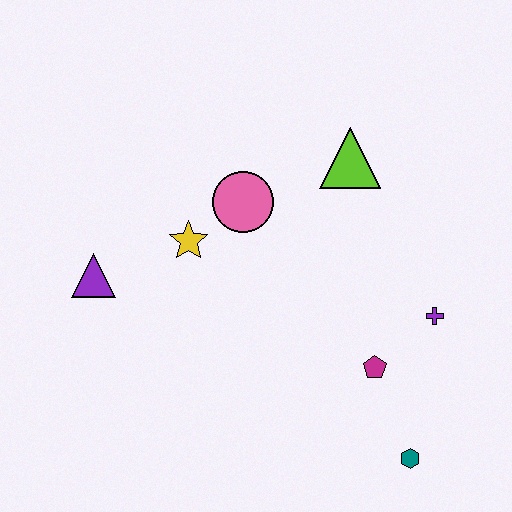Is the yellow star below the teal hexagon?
No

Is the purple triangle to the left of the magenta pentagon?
Yes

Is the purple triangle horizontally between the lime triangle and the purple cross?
No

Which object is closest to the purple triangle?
The yellow star is closest to the purple triangle.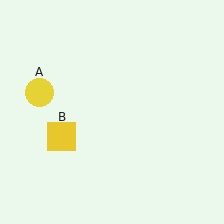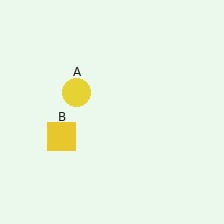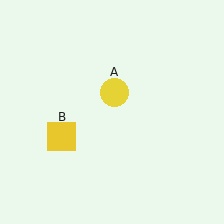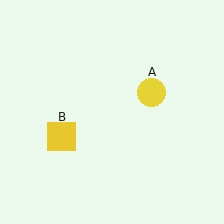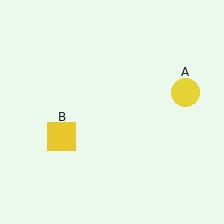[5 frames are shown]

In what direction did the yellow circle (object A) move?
The yellow circle (object A) moved right.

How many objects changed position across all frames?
1 object changed position: yellow circle (object A).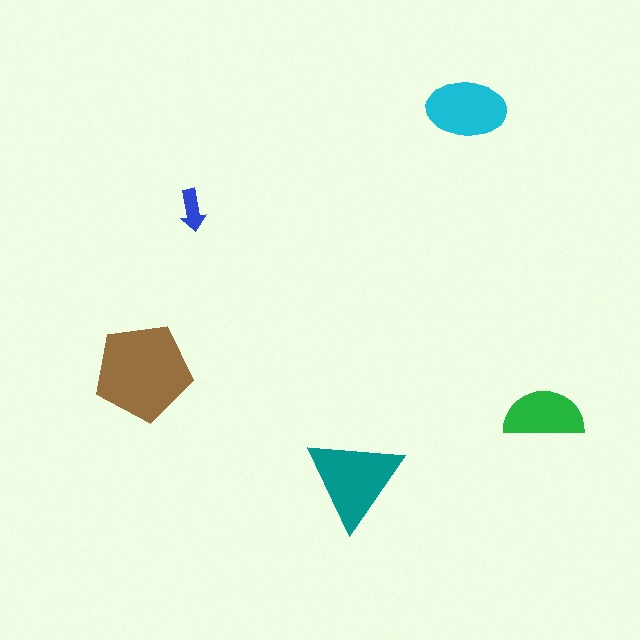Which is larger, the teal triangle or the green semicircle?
The teal triangle.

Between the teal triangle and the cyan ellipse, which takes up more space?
The teal triangle.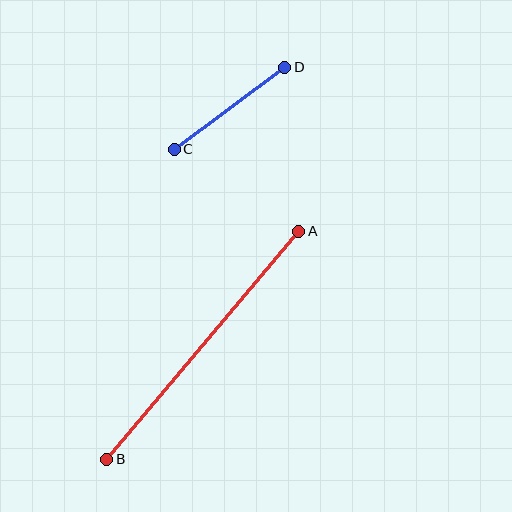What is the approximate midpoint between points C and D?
The midpoint is at approximately (230, 108) pixels.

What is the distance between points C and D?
The distance is approximately 138 pixels.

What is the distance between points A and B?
The distance is approximately 298 pixels.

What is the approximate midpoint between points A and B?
The midpoint is at approximately (203, 345) pixels.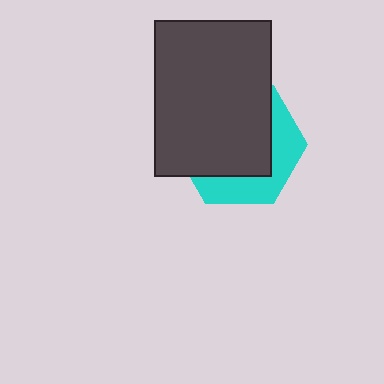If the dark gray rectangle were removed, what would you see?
You would see the complete cyan hexagon.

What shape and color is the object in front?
The object in front is a dark gray rectangle.